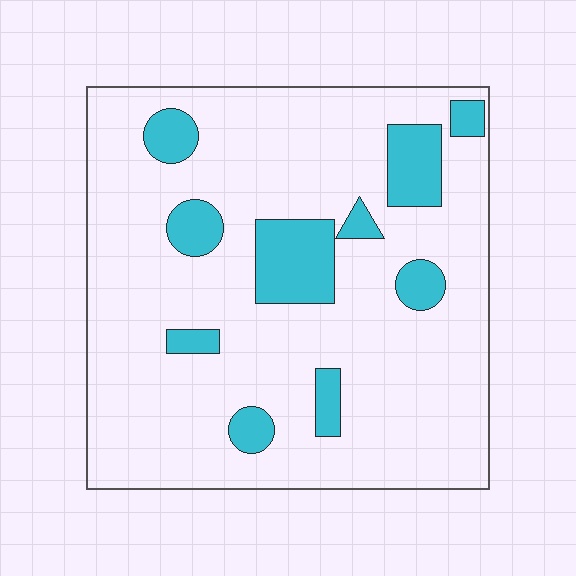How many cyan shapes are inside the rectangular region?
10.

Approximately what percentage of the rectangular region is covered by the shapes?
Approximately 15%.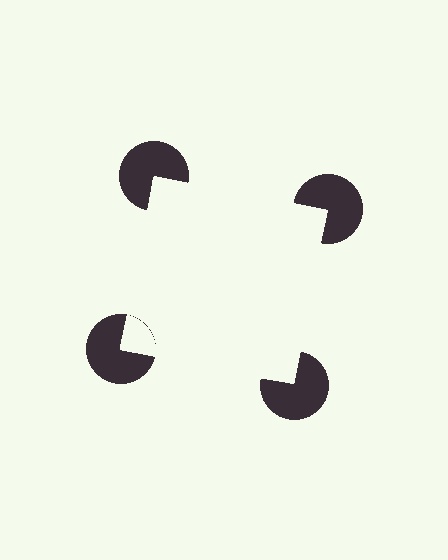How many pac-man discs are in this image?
There are 4 — one at each vertex of the illusory square.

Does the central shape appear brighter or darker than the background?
It typically appears slightly brighter than the background, even though no actual brightness change is drawn.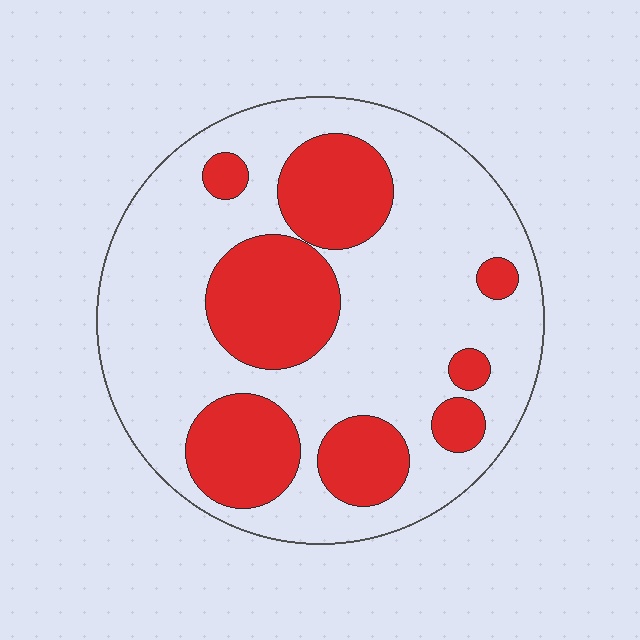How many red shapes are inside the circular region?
8.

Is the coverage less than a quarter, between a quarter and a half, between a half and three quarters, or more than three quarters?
Between a quarter and a half.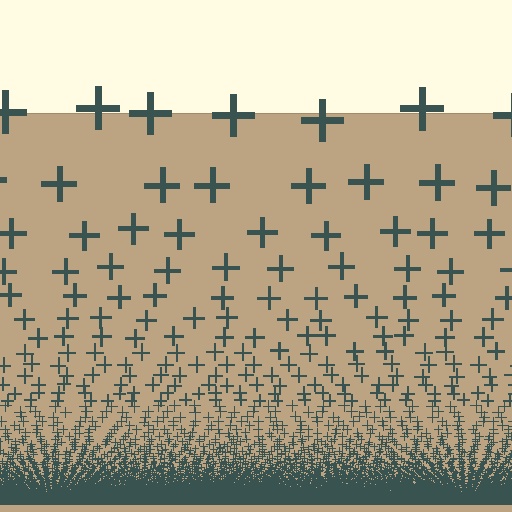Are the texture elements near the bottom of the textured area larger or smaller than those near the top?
Smaller. The gradient is inverted — elements near the bottom are smaller and denser.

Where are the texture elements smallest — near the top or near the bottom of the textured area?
Near the bottom.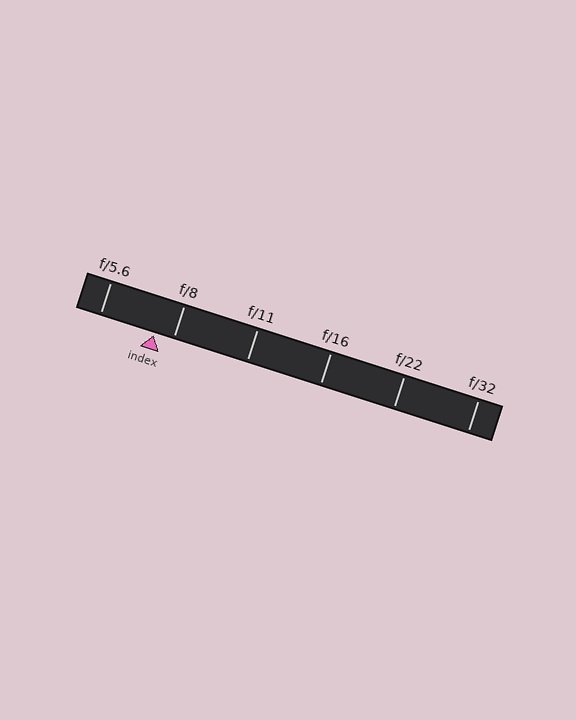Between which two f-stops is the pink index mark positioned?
The index mark is between f/5.6 and f/8.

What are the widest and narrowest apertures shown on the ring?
The widest aperture shown is f/5.6 and the narrowest is f/32.